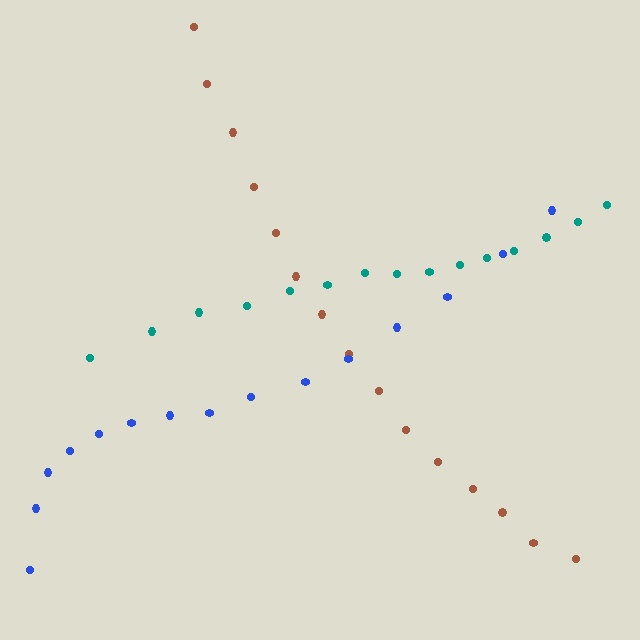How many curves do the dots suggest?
There are 3 distinct paths.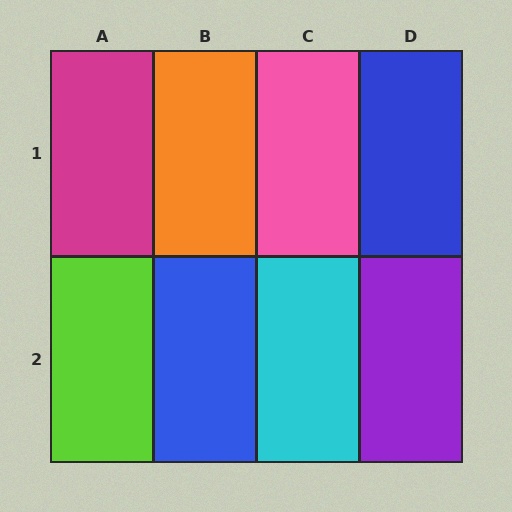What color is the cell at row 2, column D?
Purple.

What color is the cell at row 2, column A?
Lime.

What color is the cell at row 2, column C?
Cyan.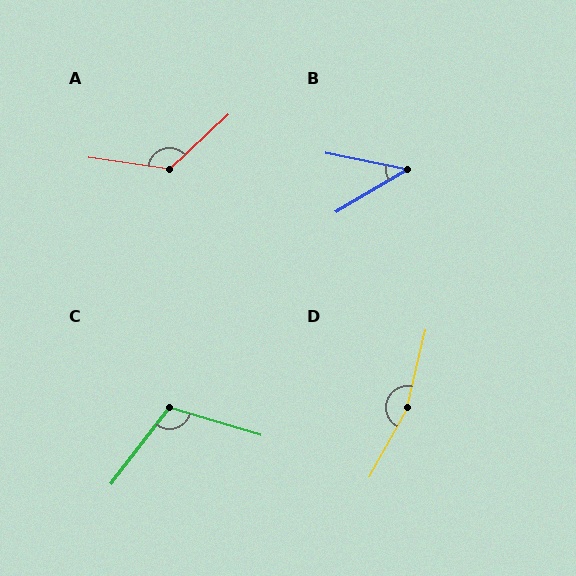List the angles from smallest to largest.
B (42°), C (111°), A (129°), D (165°).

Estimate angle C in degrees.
Approximately 111 degrees.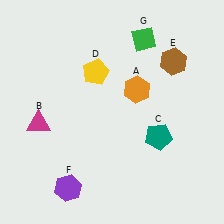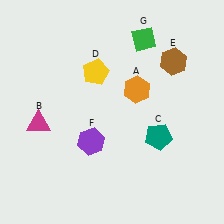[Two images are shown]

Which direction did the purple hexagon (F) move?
The purple hexagon (F) moved up.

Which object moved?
The purple hexagon (F) moved up.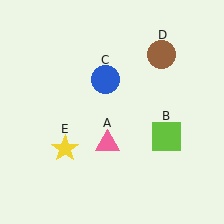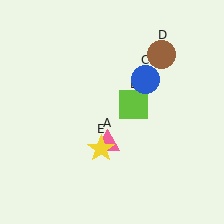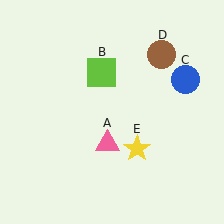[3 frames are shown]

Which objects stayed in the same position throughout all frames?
Pink triangle (object A) and brown circle (object D) remained stationary.